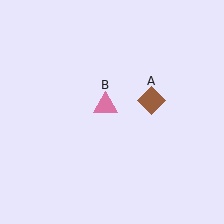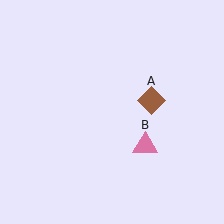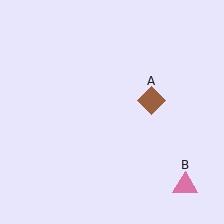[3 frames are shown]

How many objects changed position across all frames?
1 object changed position: pink triangle (object B).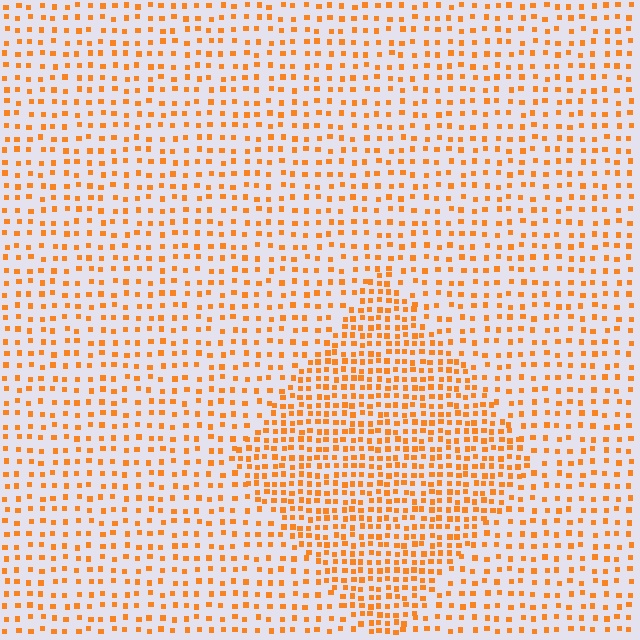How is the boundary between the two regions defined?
The boundary is defined by a change in element density (approximately 1.9x ratio). All elements are the same color, size, and shape.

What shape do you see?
I see a diamond.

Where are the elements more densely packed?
The elements are more densely packed inside the diamond boundary.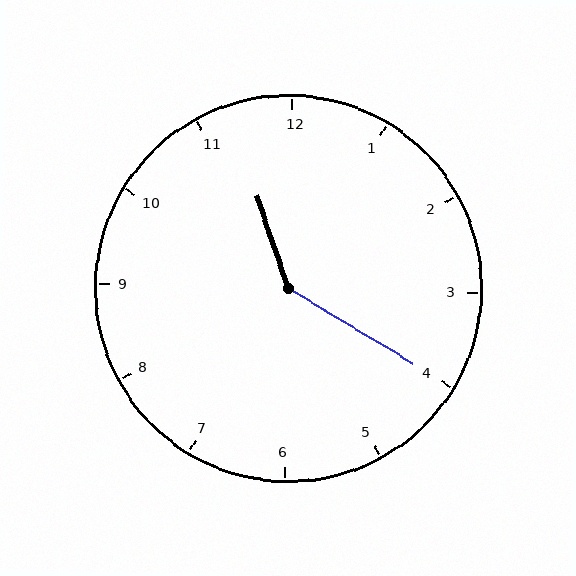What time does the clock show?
11:20.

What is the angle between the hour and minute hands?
Approximately 140 degrees.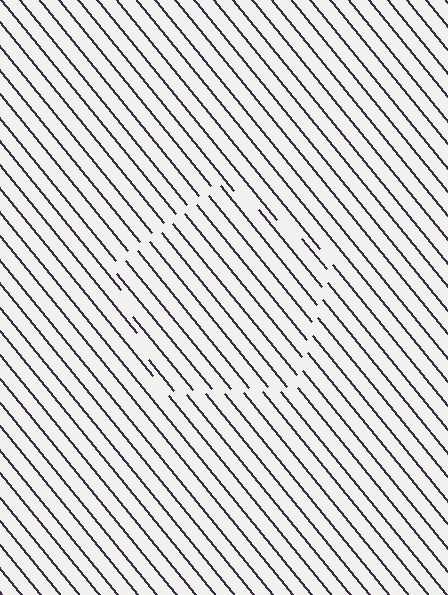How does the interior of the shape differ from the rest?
The interior of the shape contains the same grating, shifted by half a period — the contour is defined by the phase discontinuity where line-ends from the inner and outer gratings abut.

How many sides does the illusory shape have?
5 sides — the line-ends trace a pentagon.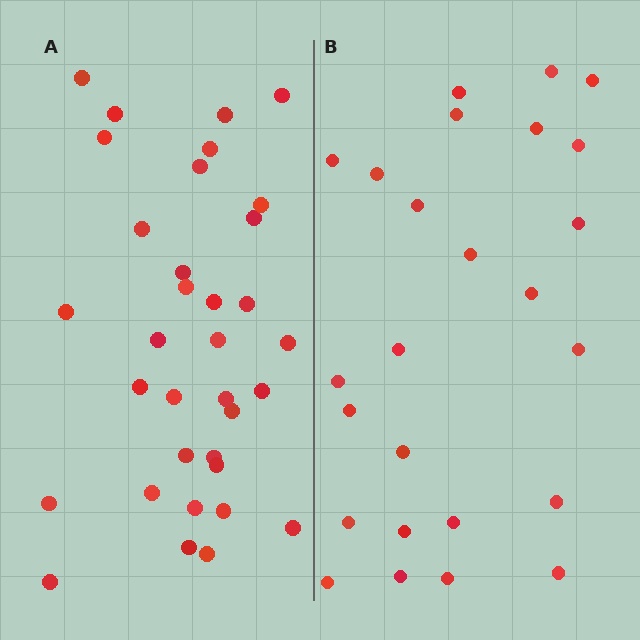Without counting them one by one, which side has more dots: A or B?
Region A (the left region) has more dots.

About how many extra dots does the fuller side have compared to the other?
Region A has roughly 8 or so more dots than region B.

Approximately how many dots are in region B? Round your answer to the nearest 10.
About 20 dots. (The exact count is 25, which rounds to 20.)